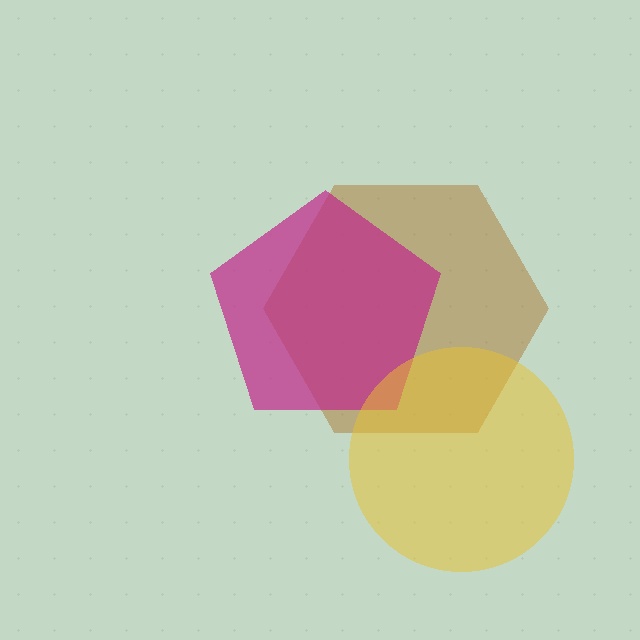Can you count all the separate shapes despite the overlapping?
Yes, there are 3 separate shapes.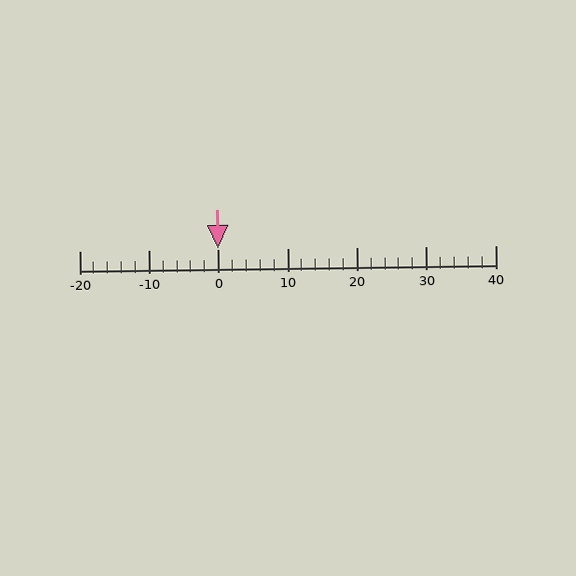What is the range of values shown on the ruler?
The ruler shows values from -20 to 40.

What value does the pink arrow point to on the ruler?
The pink arrow points to approximately 0.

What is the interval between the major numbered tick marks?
The major tick marks are spaced 10 units apart.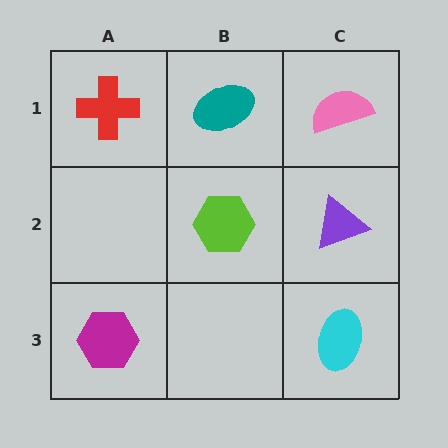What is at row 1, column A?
A red cross.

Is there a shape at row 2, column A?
No, that cell is empty.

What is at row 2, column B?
A lime hexagon.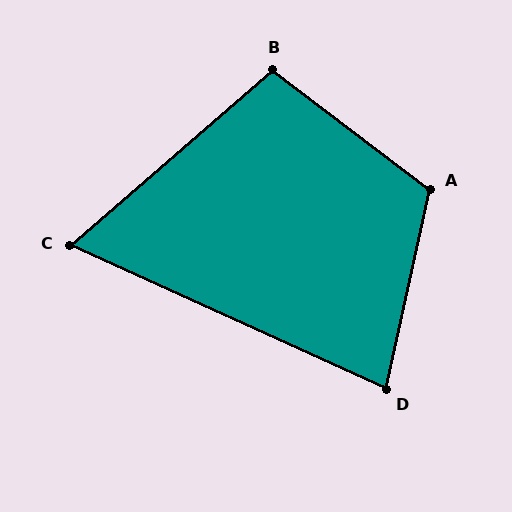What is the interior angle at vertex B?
Approximately 102 degrees (obtuse).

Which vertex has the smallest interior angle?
C, at approximately 65 degrees.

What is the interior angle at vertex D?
Approximately 78 degrees (acute).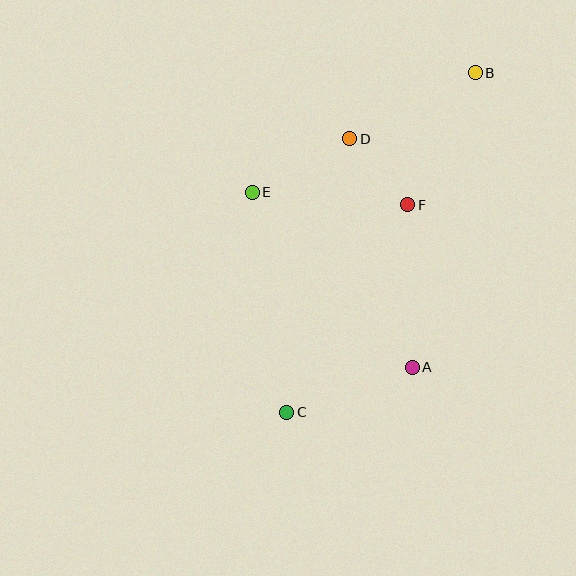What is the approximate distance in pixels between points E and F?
The distance between E and F is approximately 156 pixels.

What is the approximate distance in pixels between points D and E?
The distance between D and E is approximately 111 pixels.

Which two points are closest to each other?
Points D and F are closest to each other.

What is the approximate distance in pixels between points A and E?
The distance between A and E is approximately 237 pixels.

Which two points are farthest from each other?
Points B and C are farthest from each other.